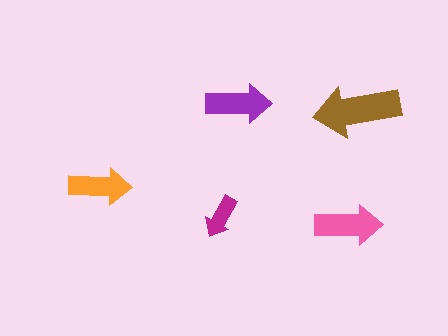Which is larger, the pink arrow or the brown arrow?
The brown one.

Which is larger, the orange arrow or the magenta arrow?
The orange one.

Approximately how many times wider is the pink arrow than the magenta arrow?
About 1.5 times wider.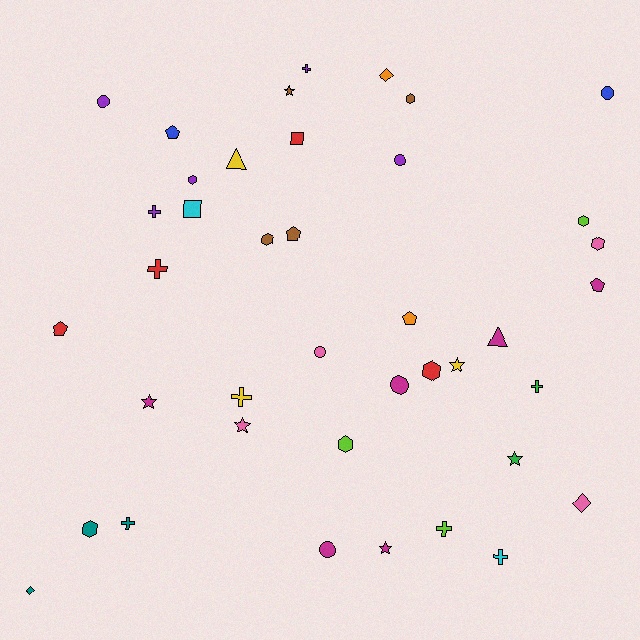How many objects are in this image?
There are 40 objects.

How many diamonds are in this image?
There are 3 diamonds.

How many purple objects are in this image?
There are 5 purple objects.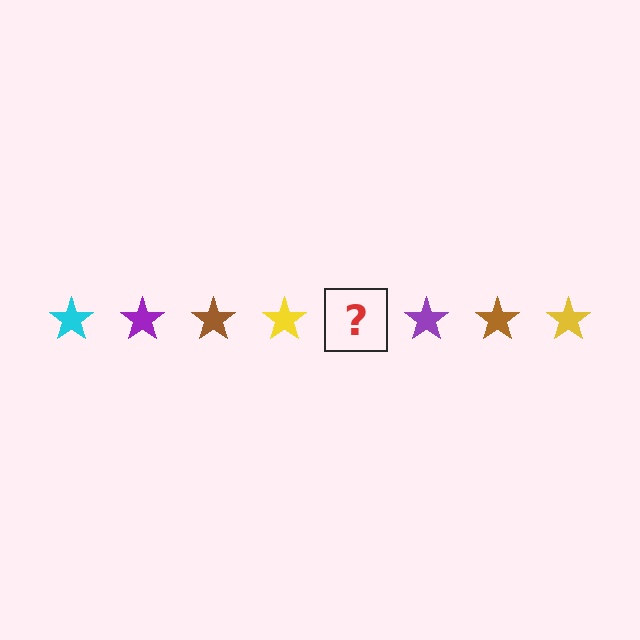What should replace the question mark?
The question mark should be replaced with a cyan star.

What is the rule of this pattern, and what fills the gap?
The rule is that the pattern cycles through cyan, purple, brown, yellow stars. The gap should be filled with a cyan star.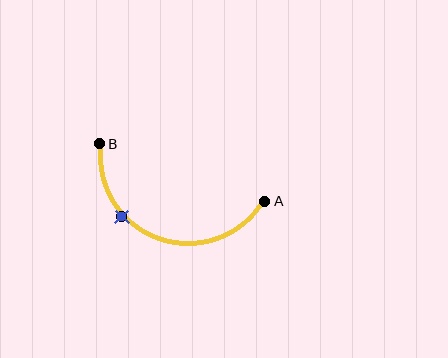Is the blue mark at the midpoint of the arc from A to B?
No. The blue mark lies on the arc but is closer to endpoint B. The arc midpoint would be at the point on the curve equidistant along the arc from both A and B.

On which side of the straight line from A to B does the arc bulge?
The arc bulges below the straight line connecting A and B.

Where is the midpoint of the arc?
The arc midpoint is the point on the curve farthest from the straight line joining A and B. It sits below that line.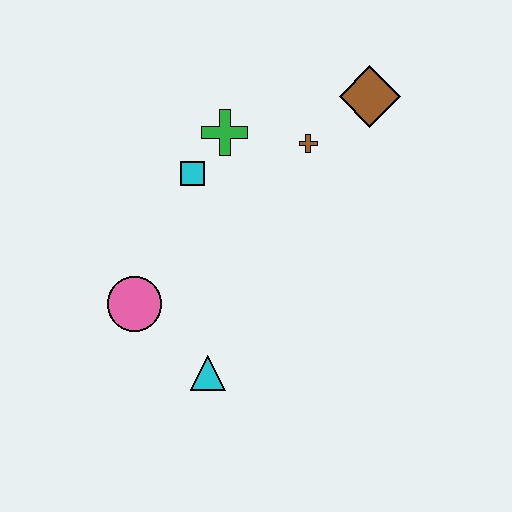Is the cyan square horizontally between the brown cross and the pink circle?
Yes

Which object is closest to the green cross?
The cyan square is closest to the green cross.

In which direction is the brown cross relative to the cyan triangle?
The brown cross is above the cyan triangle.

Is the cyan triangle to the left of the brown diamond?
Yes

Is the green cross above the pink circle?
Yes